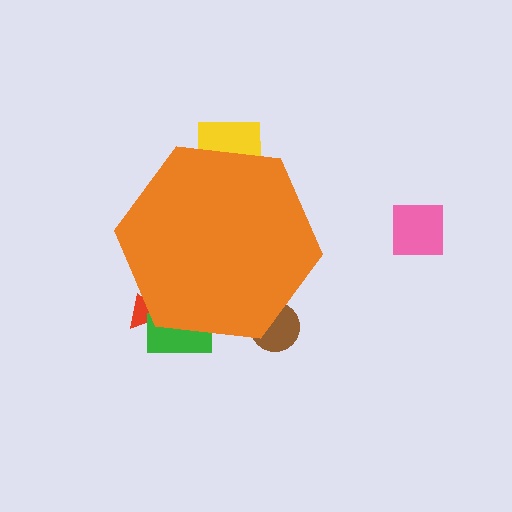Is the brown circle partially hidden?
Yes, the brown circle is partially hidden behind the orange hexagon.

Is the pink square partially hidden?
No, the pink square is fully visible.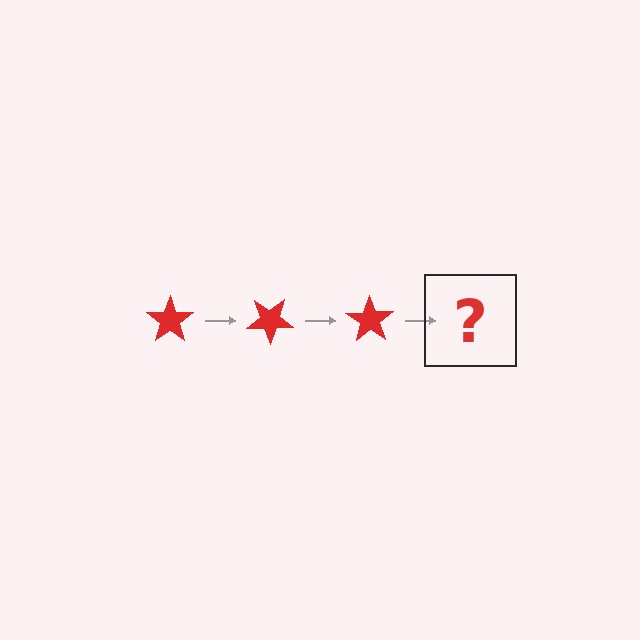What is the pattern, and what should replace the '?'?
The pattern is that the star rotates 35 degrees each step. The '?' should be a red star rotated 105 degrees.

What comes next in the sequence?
The next element should be a red star rotated 105 degrees.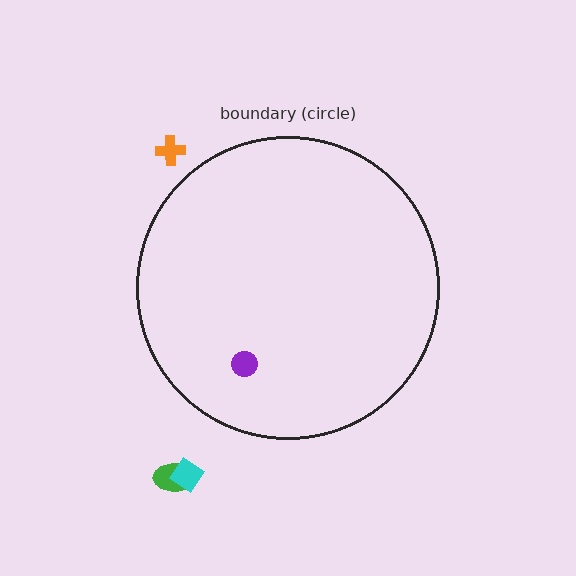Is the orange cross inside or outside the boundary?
Outside.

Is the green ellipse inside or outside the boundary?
Outside.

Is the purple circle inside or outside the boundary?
Inside.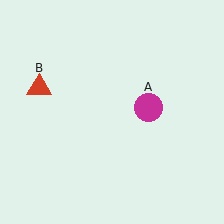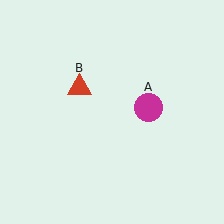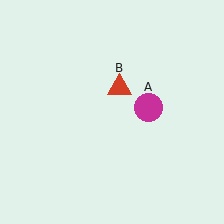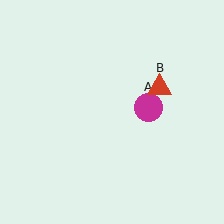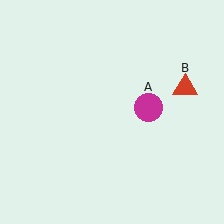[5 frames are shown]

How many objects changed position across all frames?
1 object changed position: red triangle (object B).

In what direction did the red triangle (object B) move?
The red triangle (object B) moved right.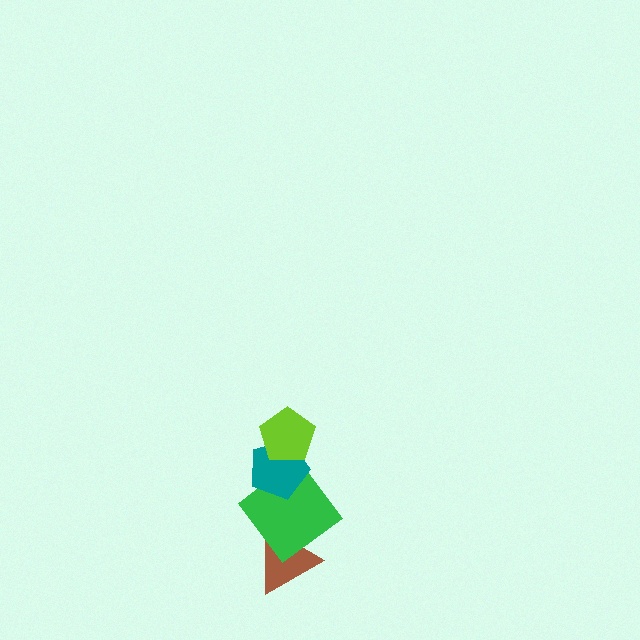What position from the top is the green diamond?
The green diamond is 3rd from the top.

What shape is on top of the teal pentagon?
The lime pentagon is on top of the teal pentagon.